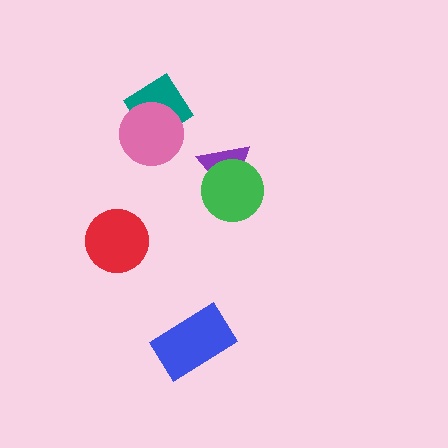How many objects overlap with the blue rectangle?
0 objects overlap with the blue rectangle.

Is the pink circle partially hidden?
No, no other shape covers it.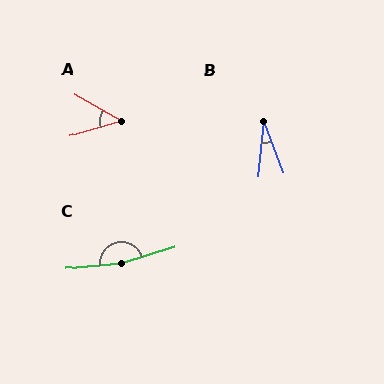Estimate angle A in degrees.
Approximately 46 degrees.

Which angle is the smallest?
B, at approximately 26 degrees.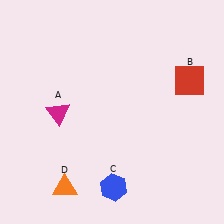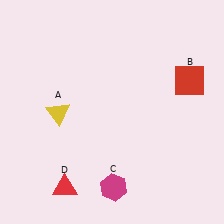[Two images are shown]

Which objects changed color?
A changed from magenta to yellow. C changed from blue to magenta. D changed from orange to red.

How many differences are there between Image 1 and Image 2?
There are 3 differences between the two images.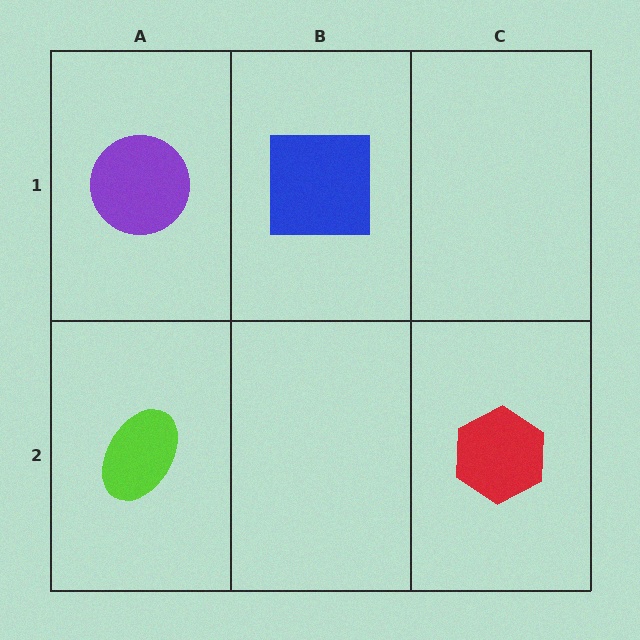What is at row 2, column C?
A red hexagon.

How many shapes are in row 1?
2 shapes.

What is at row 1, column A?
A purple circle.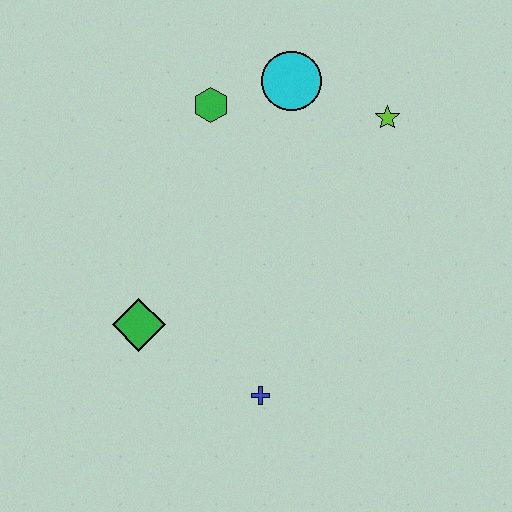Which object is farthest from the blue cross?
The cyan circle is farthest from the blue cross.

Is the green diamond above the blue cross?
Yes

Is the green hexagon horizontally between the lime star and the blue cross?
No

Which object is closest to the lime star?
The cyan circle is closest to the lime star.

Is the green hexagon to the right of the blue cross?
No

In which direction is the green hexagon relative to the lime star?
The green hexagon is to the left of the lime star.